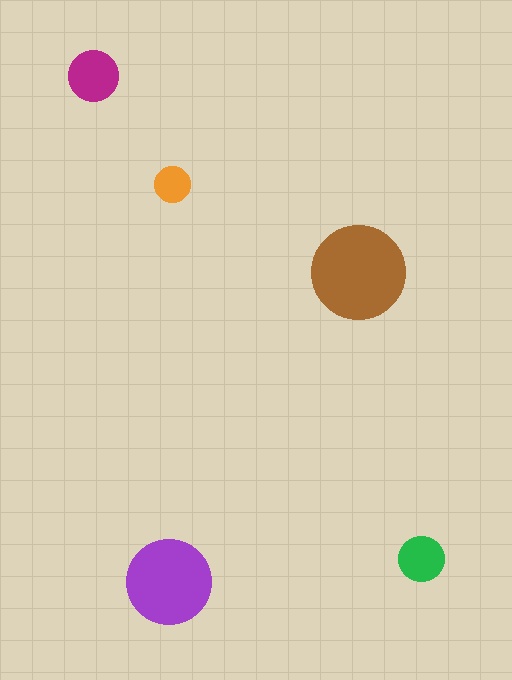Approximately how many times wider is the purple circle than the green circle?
About 2 times wider.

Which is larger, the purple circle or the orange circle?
The purple one.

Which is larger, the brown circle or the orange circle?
The brown one.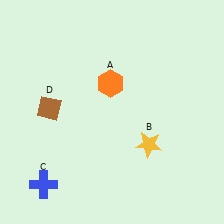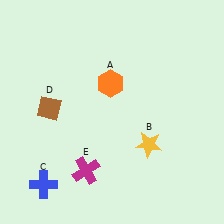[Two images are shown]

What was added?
A magenta cross (E) was added in Image 2.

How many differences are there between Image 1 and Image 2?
There is 1 difference between the two images.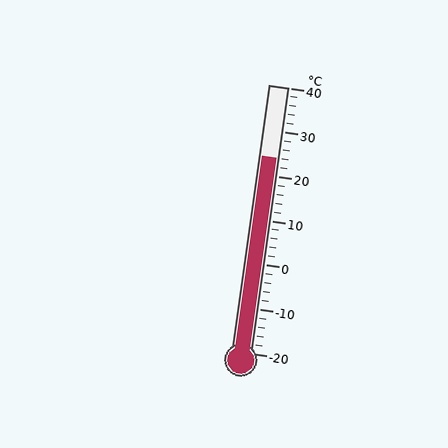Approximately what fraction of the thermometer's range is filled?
The thermometer is filled to approximately 75% of its range.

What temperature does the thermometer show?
The thermometer shows approximately 24°C.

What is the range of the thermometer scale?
The thermometer scale ranges from -20°C to 40°C.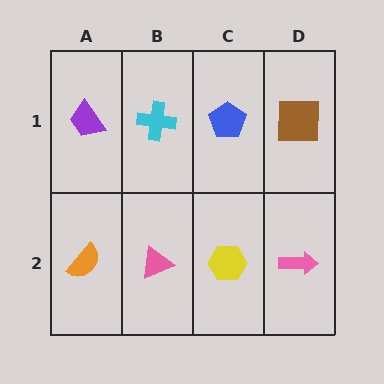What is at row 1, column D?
A brown square.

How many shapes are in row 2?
4 shapes.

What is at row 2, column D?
A pink arrow.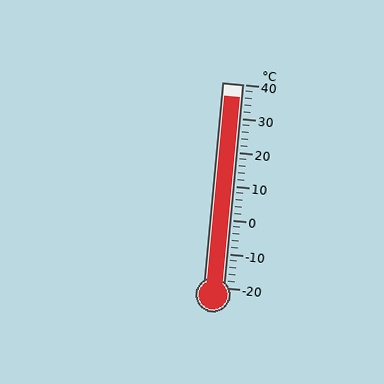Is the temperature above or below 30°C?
The temperature is above 30°C.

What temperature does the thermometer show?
The thermometer shows approximately 36°C.